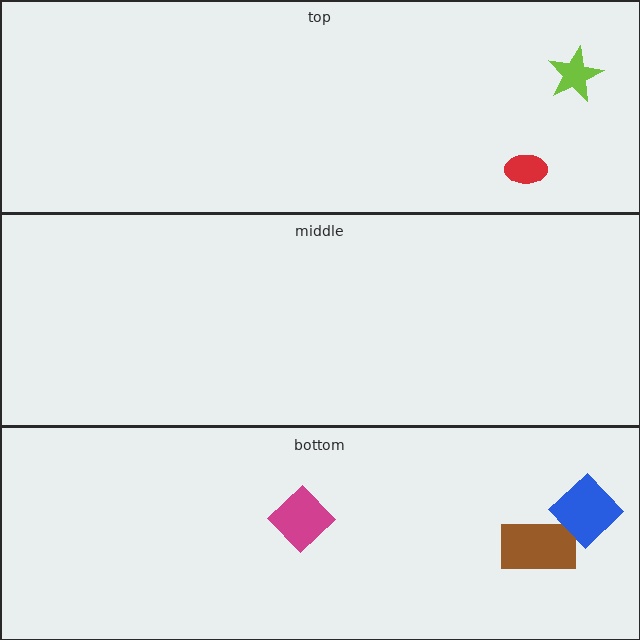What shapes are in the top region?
The red ellipse, the lime star.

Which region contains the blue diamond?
The bottom region.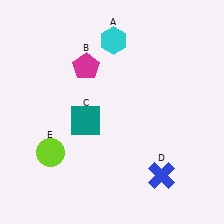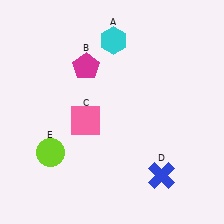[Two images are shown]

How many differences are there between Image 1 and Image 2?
There is 1 difference between the two images.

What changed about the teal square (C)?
In Image 1, C is teal. In Image 2, it changed to pink.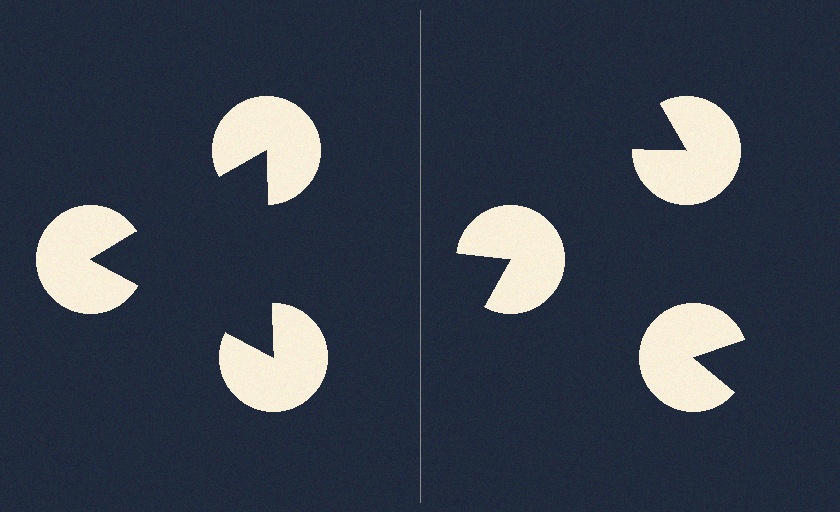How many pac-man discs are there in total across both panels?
6 — 3 on each side.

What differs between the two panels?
The pac-man discs are positioned identically on both sides; only the wedge orientations differ. On the left they align to a triangle; on the right they are misaligned.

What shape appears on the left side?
An illusory triangle.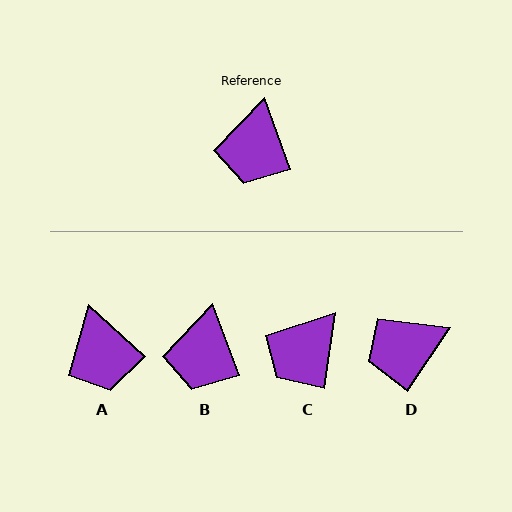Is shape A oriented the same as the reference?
No, it is off by about 28 degrees.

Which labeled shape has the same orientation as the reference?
B.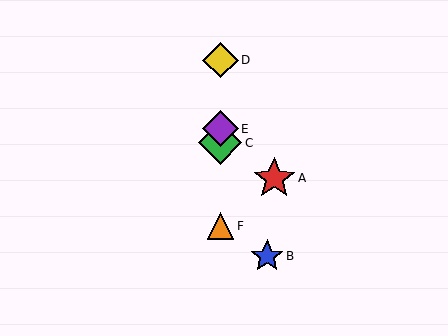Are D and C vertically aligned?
Yes, both are at x≈220.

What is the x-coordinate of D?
Object D is at x≈220.